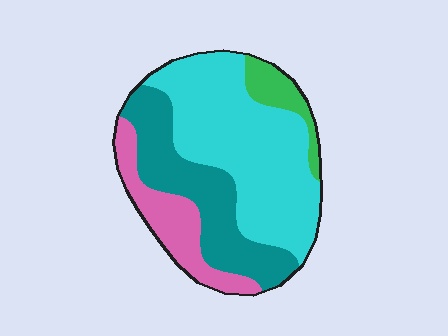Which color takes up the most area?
Cyan, at roughly 50%.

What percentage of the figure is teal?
Teal covers 28% of the figure.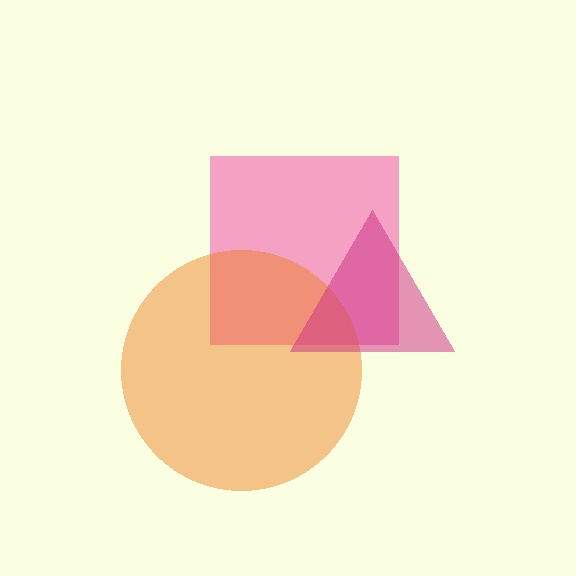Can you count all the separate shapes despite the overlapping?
Yes, there are 3 separate shapes.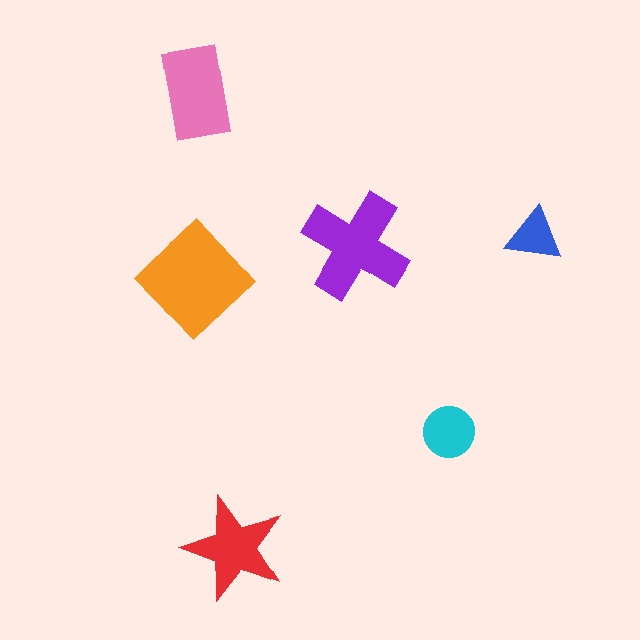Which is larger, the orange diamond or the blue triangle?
The orange diamond.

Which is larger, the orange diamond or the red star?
The orange diamond.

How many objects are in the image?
There are 6 objects in the image.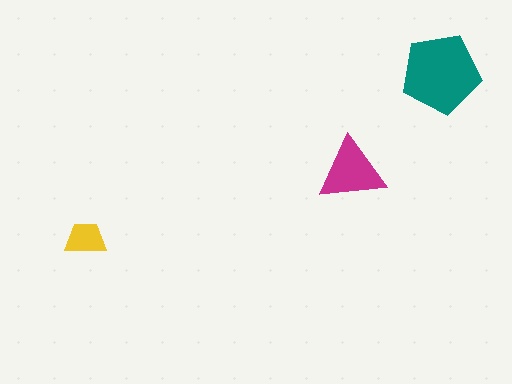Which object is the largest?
The teal pentagon.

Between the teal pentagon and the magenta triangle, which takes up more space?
The teal pentagon.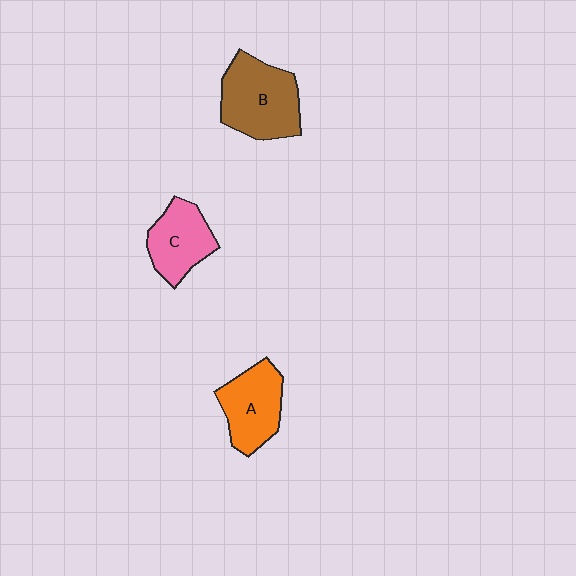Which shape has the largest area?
Shape B (brown).